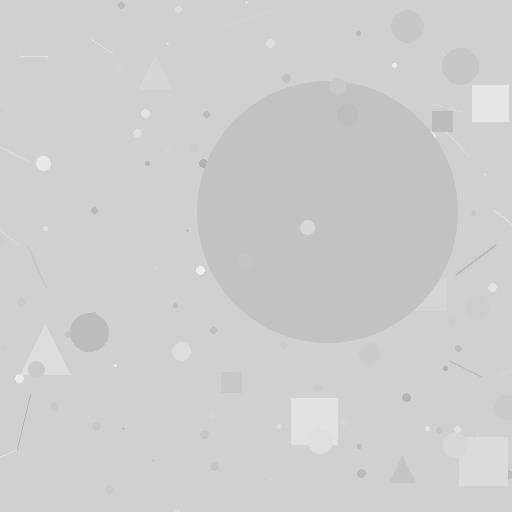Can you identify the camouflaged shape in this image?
The camouflaged shape is a circle.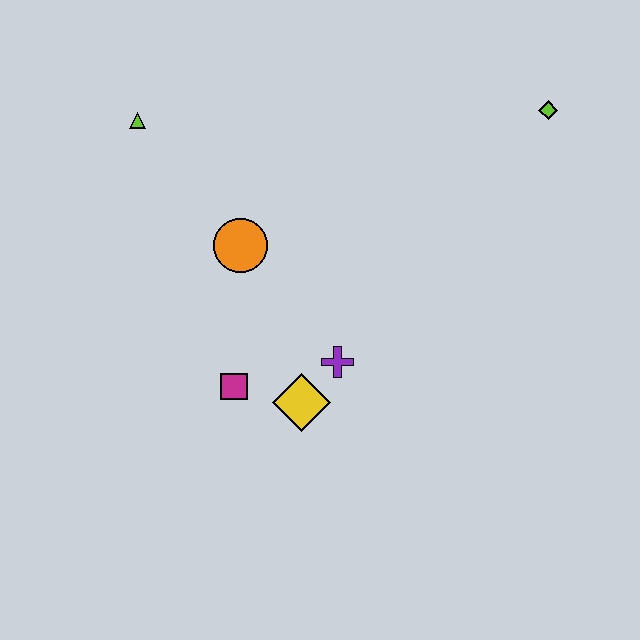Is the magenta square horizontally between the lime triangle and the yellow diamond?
Yes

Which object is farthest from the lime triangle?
The lime diamond is farthest from the lime triangle.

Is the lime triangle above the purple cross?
Yes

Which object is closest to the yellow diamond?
The purple cross is closest to the yellow diamond.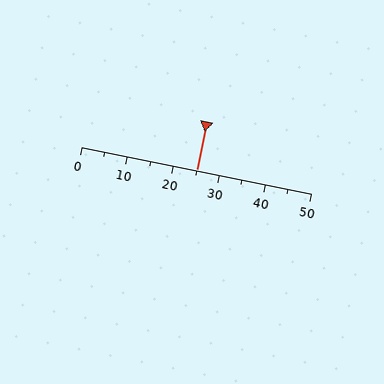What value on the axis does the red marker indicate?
The marker indicates approximately 25.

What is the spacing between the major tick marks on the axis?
The major ticks are spaced 10 apart.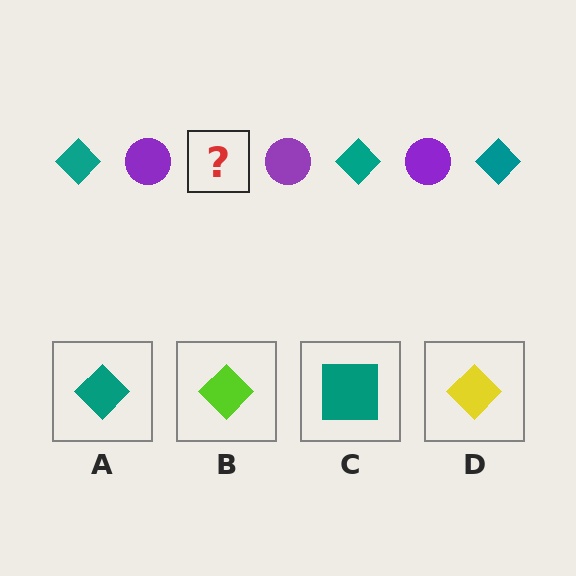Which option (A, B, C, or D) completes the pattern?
A.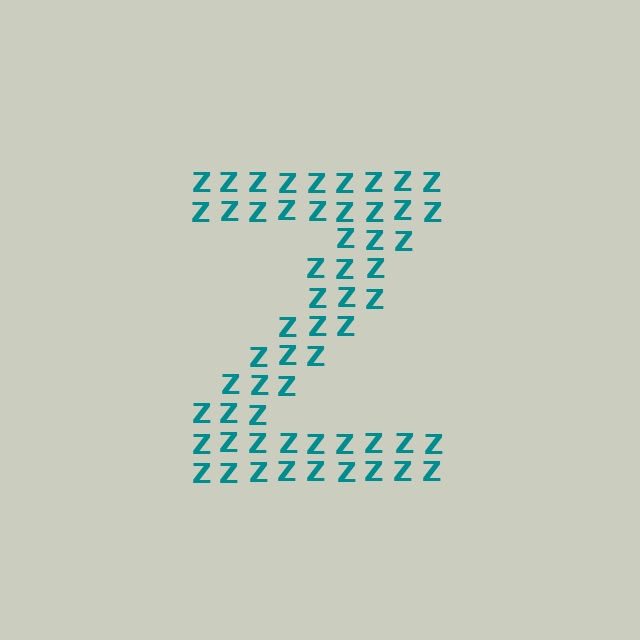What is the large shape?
The large shape is the letter Z.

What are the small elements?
The small elements are letter Z's.